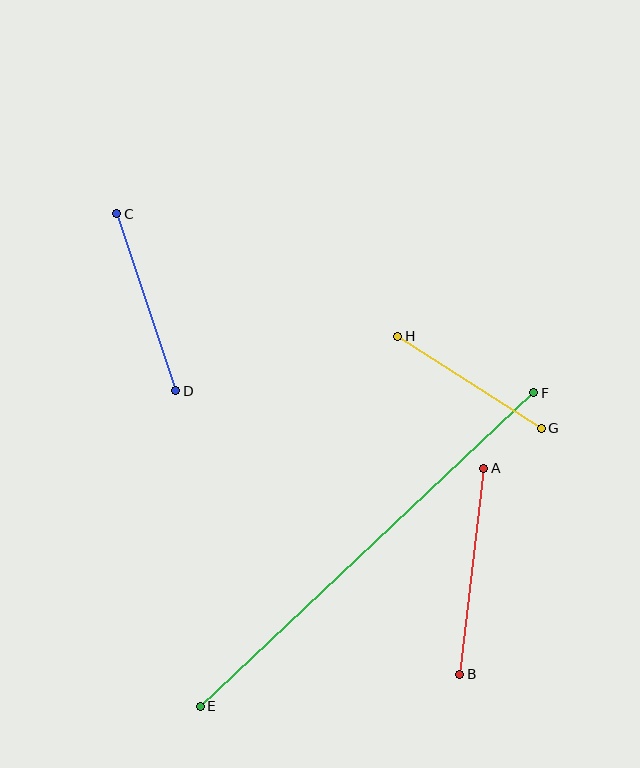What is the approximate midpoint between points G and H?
The midpoint is at approximately (470, 382) pixels.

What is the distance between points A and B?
The distance is approximately 208 pixels.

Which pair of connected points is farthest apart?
Points E and F are farthest apart.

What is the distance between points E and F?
The distance is approximately 458 pixels.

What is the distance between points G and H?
The distance is approximately 170 pixels.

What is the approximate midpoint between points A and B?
The midpoint is at approximately (472, 571) pixels.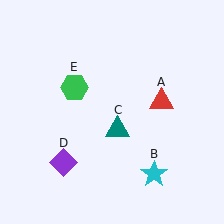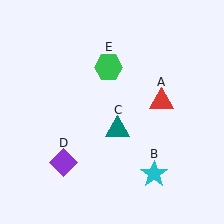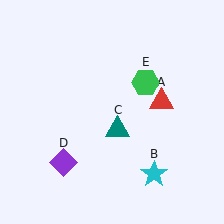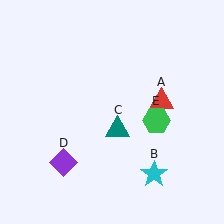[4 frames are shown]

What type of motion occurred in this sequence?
The green hexagon (object E) rotated clockwise around the center of the scene.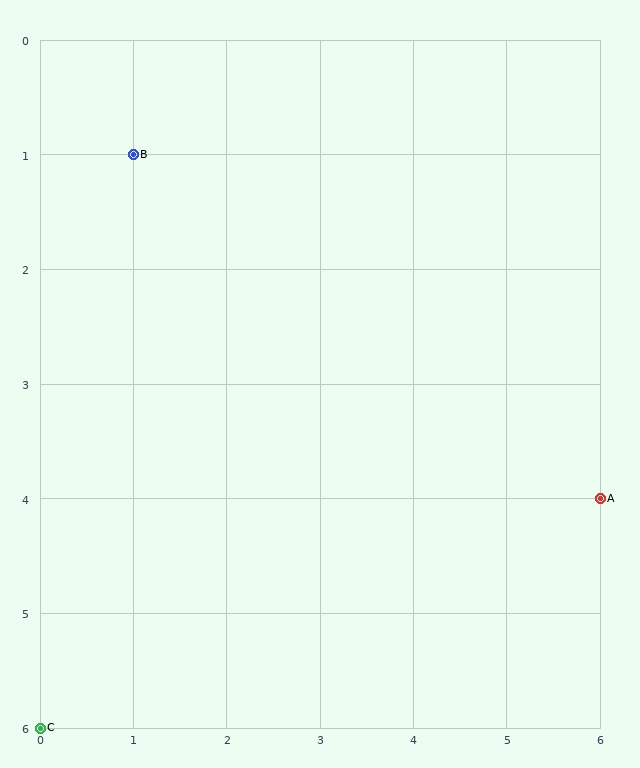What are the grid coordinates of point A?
Point A is at grid coordinates (6, 4).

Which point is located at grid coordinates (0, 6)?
Point C is at (0, 6).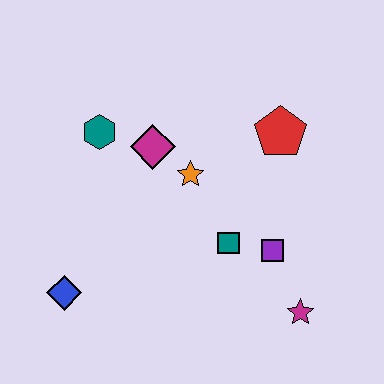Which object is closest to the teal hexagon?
The magenta diamond is closest to the teal hexagon.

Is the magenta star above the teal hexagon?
No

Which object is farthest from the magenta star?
The teal hexagon is farthest from the magenta star.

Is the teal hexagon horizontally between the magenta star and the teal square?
No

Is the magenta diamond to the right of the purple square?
No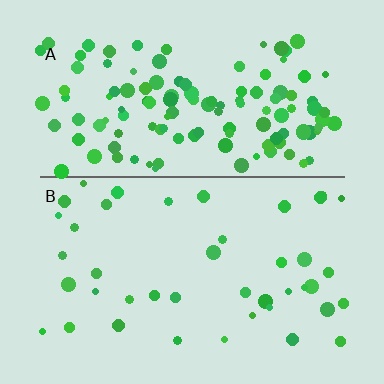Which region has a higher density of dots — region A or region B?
A (the top).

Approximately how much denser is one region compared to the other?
Approximately 3.1× — region A over region B.